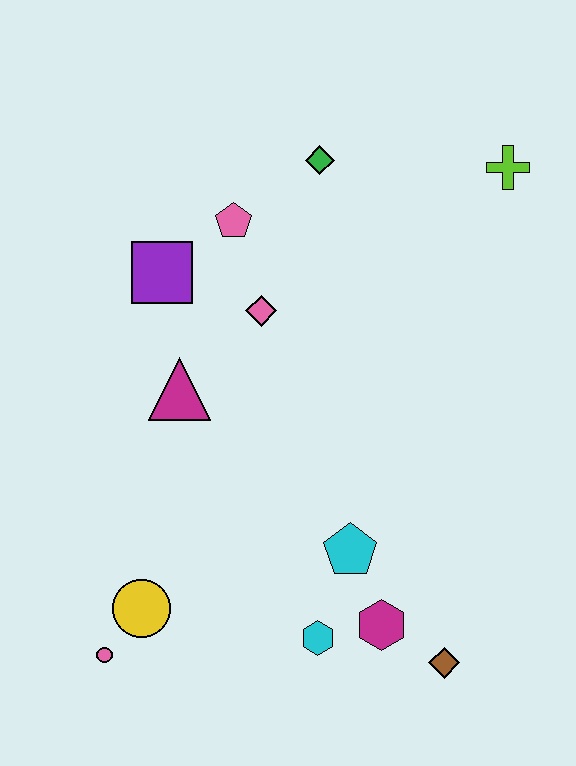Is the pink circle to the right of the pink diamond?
No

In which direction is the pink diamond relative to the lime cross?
The pink diamond is to the left of the lime cross.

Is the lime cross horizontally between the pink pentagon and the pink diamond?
No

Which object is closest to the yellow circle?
The pink circle is closest to the yellow circle.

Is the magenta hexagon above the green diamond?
No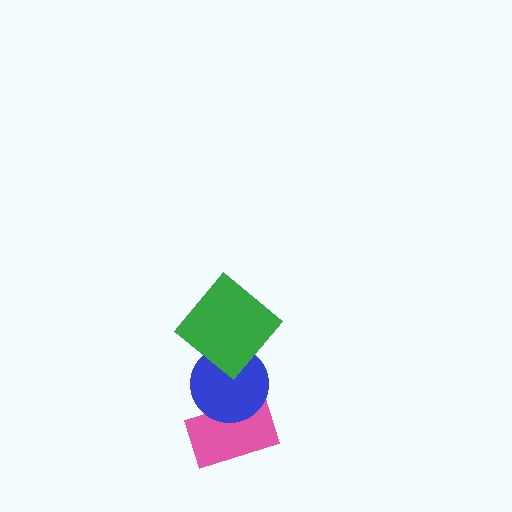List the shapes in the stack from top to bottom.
From top to bottom: the green diamond, the blue circle, the pink rectangle.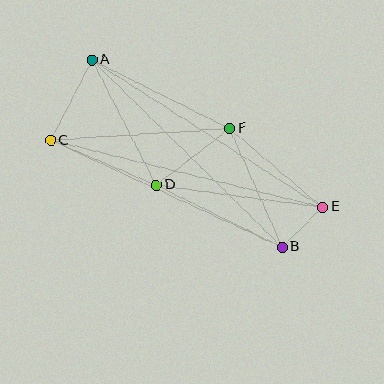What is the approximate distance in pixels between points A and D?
The distance between A and D is approximately 140 pixels.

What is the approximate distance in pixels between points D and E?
The distance between D and E is approximately 168 pixels.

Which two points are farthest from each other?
Points C and E are farthest from each other.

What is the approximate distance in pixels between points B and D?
The distance between B and D is approximately 140 pixels.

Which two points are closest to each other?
Points B and E are closest to each other.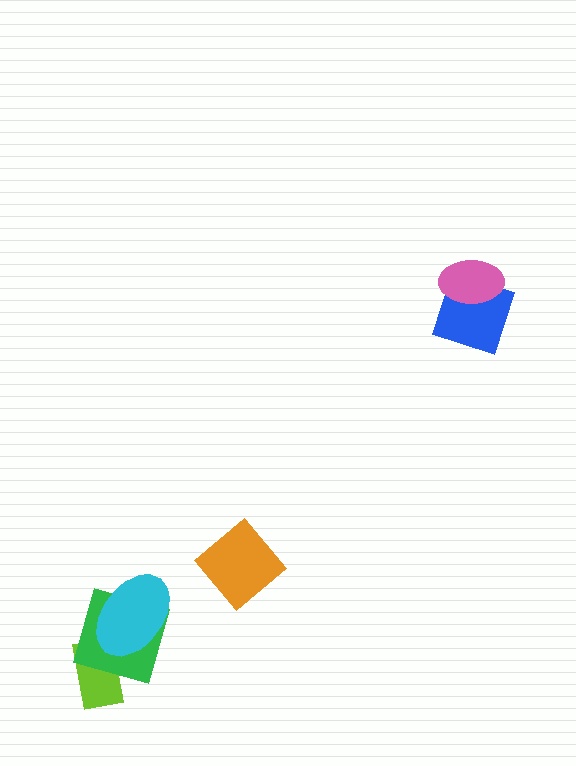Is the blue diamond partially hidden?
Yes, it is partially covered by another shape.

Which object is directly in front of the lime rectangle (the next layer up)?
The green square is directly in front of the lime rectangle.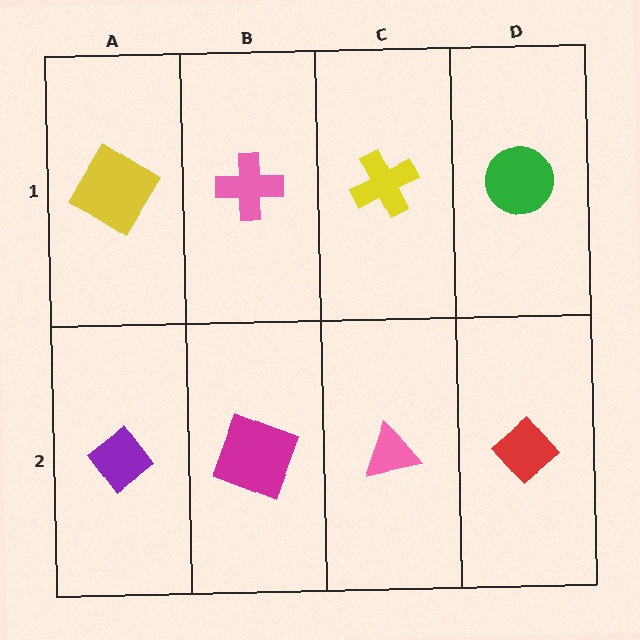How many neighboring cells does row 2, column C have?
3.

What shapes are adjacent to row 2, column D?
A green circle (row 1, column D), a pink triangle (row 2, column C).